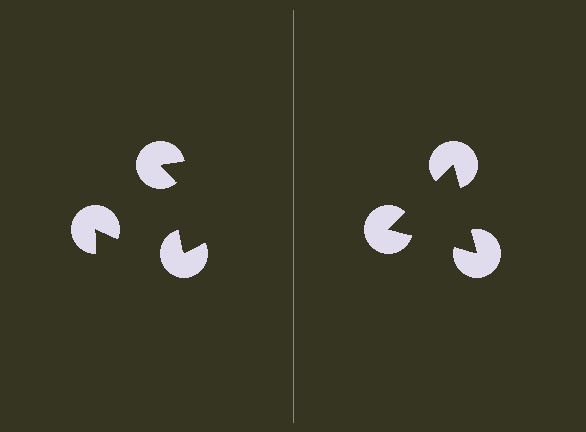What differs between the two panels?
The pac-man discs are positioned identically on both sides; only the wedge orientations differ. On the right they align to a triangle; on the left they are misaligned.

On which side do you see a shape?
An illusory triangle appears on the right side. On the left side the wedge cuts are rotated, so no coherent shape forms.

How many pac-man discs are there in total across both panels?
6 — 3 on each side.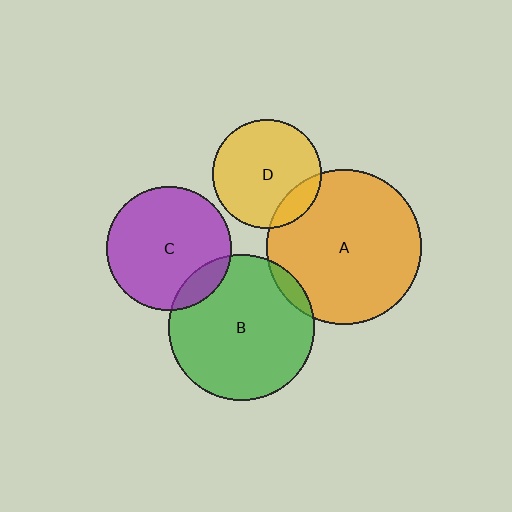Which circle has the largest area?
Circle A (orange).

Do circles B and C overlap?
Yes.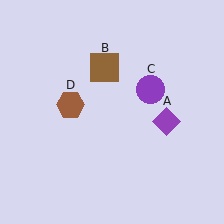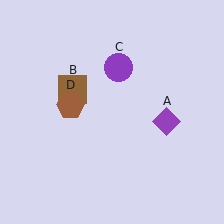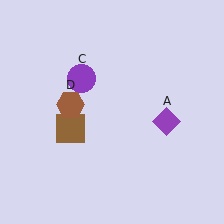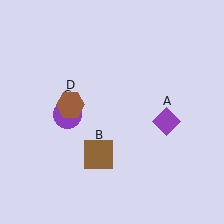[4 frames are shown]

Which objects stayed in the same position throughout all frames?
Purple diamond (object A) and brown hexagon (object D) remained stationary.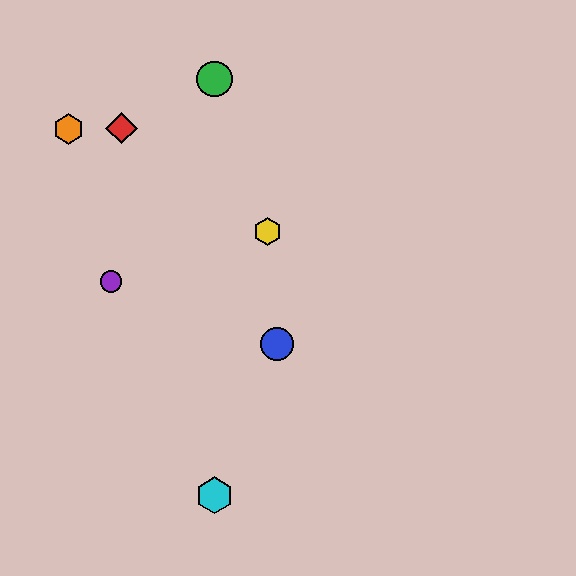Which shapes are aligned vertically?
The green circle, the cyan hexagon are aligned vertically.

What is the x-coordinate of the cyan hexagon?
The cyan hexagon is at x≈214.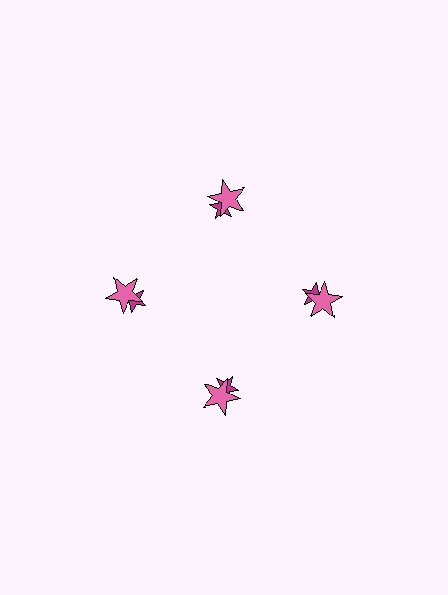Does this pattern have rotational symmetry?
Yes, this pattern has 4-fold rotational symmetry. It looks the same after rotating 90 degrees around the center.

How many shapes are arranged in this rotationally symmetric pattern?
There are 8 shapes, arranged in 4 groups of 2.